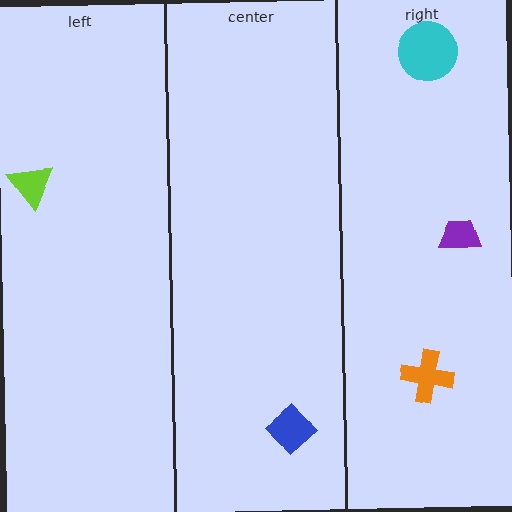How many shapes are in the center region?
1.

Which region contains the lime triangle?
The left region.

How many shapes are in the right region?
3.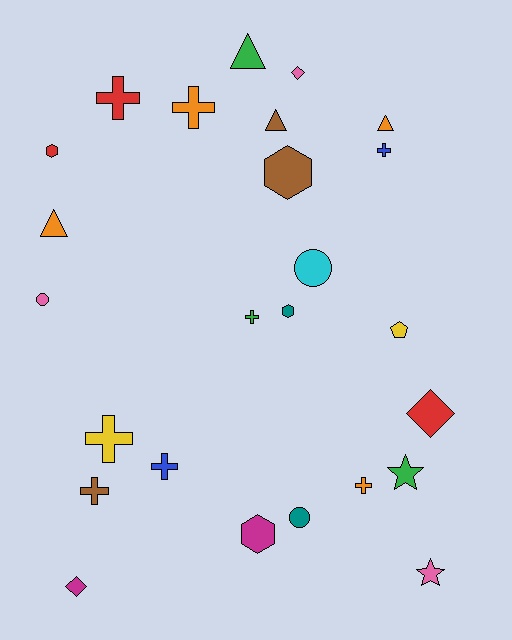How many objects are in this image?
There are 25 objects.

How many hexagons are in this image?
There are 4 hexagons.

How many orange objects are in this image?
There are 4 orange objects.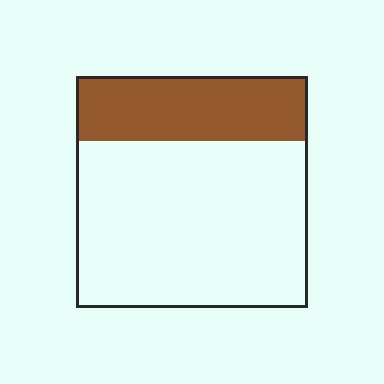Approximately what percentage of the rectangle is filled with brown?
Approximately 30%.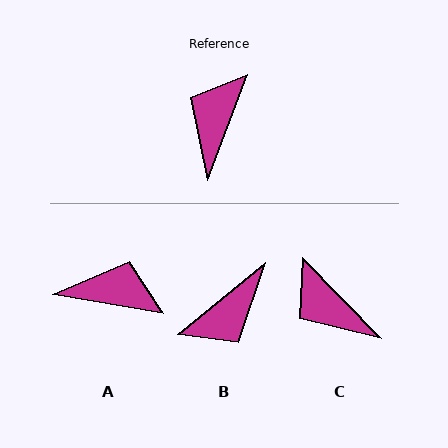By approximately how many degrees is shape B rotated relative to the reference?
Approximately 150 degrees counter-clockwise.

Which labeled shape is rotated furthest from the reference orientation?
B, about 150 degrees away.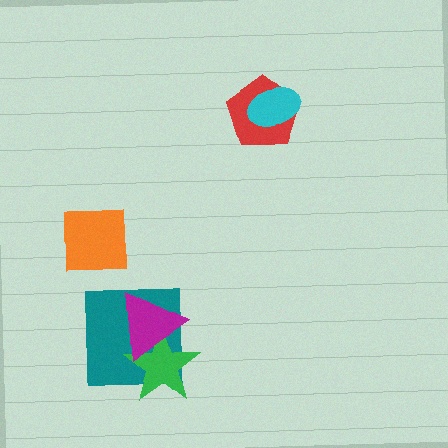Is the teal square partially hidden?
Yes, it is partially covered by another shape.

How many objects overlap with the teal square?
2 objects overlap with the teal square.